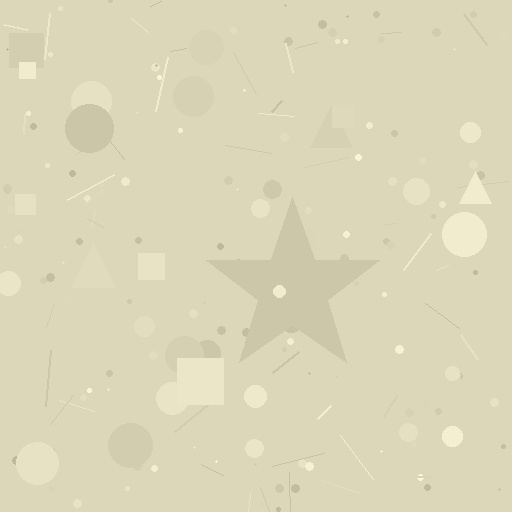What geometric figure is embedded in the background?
A star is embedded in the background.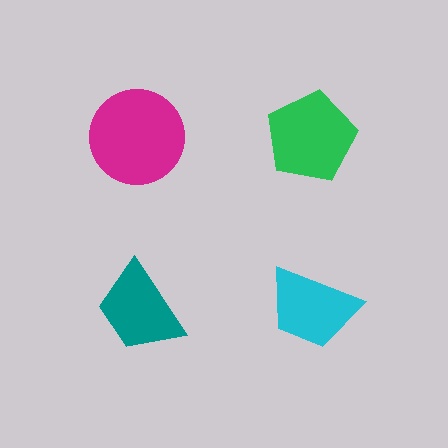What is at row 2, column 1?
A teal trapezoid.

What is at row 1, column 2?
A green pentagon.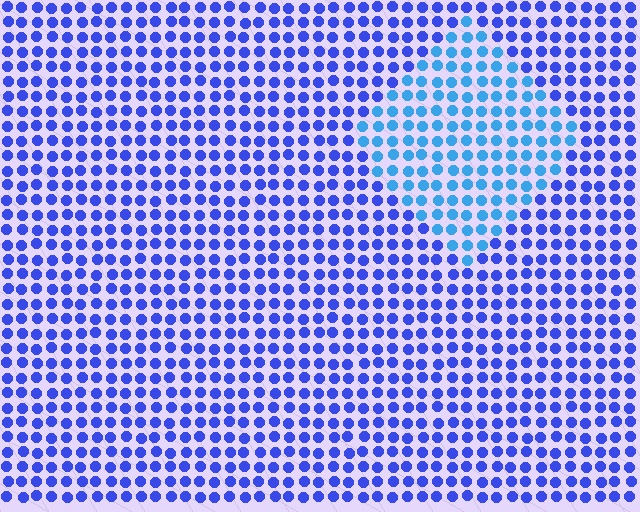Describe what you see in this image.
The image is filled with small blue elements in a uniform arrangement. A diamond-shaped region is visible where the elements are tinted to a slightly different hue, forming a subtle color boundary.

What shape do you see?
I see a diamond.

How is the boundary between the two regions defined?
The boundary is defined purely by a slight shift in hue (about 31 degrees). Spacing, size, and orientation are identical on both sides.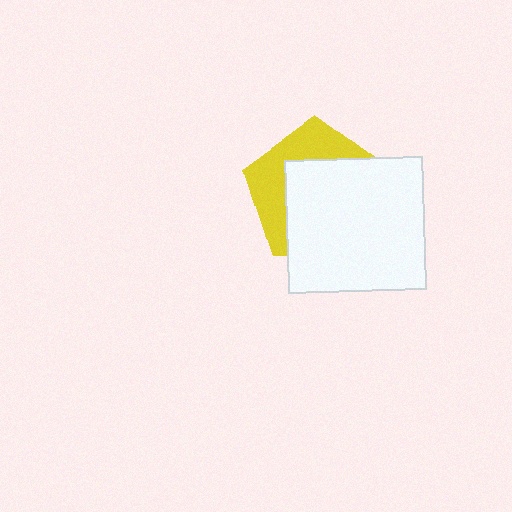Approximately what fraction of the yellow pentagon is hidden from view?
Roughly 62% of the yellow pentagon is hidden behind the white rectangle.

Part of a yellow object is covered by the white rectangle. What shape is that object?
It is a pentagon.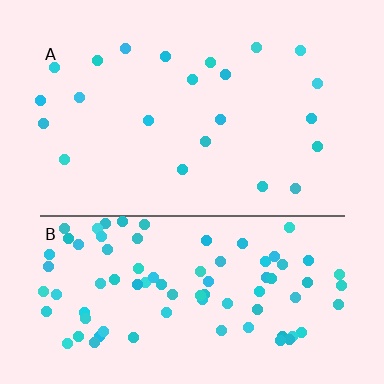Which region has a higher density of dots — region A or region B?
B (the bottom).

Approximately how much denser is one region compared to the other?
Approximately 3.9× — region B over region A.